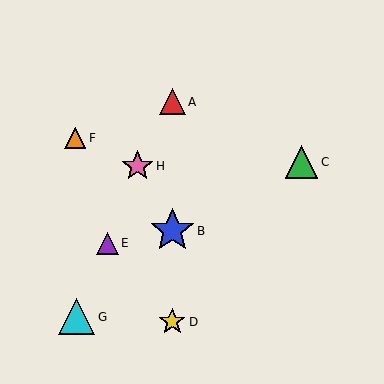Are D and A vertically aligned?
Yes, both are at x≈172.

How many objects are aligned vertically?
3 objects (A, B, D) are aligned vertically.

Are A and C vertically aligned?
No, A is at x≈172 and C is at x≈301.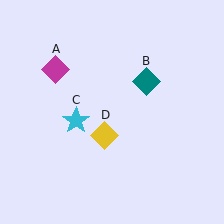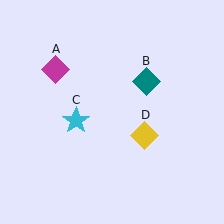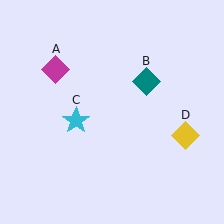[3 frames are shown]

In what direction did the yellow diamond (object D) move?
The yellow diamond (object D) moved right.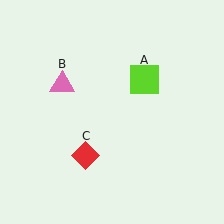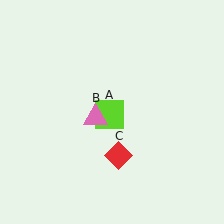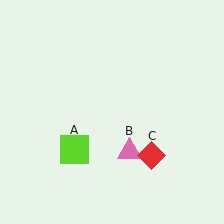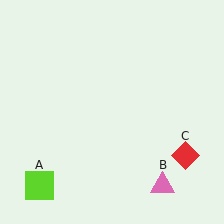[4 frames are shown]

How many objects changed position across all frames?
3 objects changed position: lime square (object A), pink triangle (object B), red diamond (object C).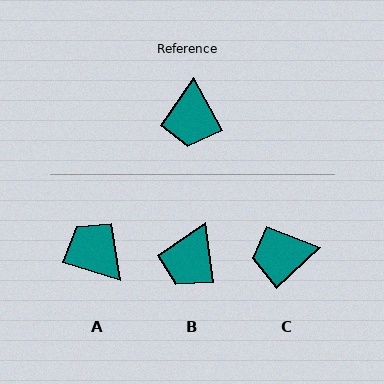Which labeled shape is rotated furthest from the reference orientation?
A, about 137 degrees away.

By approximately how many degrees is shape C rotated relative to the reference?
Approximately 77 degrees clockwise.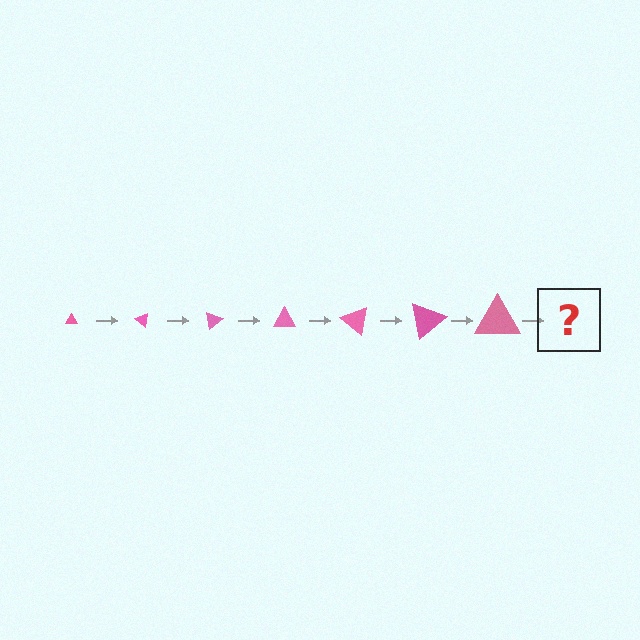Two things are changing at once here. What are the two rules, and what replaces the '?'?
The two rules are that the triangle grows larger each step and it rotates 40 degrees each step. The '?' should be a triangle, larger than the previous one and rotated 280 degrees from the start.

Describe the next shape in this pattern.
It should be a triangle, larger than the previous one and rotated 280 degrees from the start.